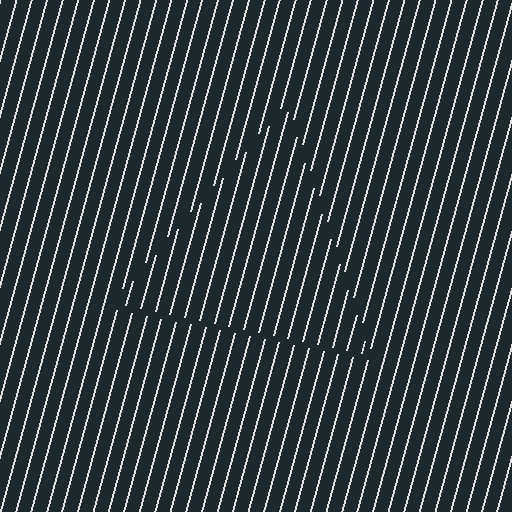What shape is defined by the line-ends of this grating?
An illusory triangle. The interior of the shape contains the same grating, shifted by half a period — the contour is defined by the phase discontinuity where line-ends from the inner and outer gratings abut.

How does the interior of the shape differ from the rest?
The interior of the shape contains the same grating, shifted by half a period — the contour is defined by the phase discontinuity where line-ends from the inner and outer gratings abut.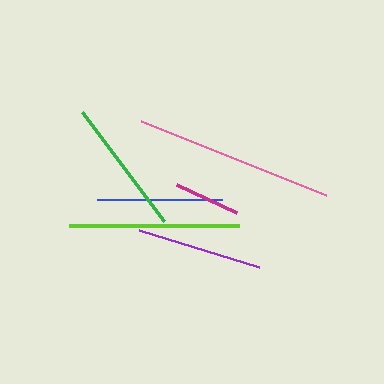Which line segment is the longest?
The pink line is the longest at approximately 199 pixels.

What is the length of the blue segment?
The blue segment is approximately 125 pixels long.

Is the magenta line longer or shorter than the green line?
The green line is longer than the magenta line.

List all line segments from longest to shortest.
From longest to shortest: pink, lime, green, purple, blue, magenta.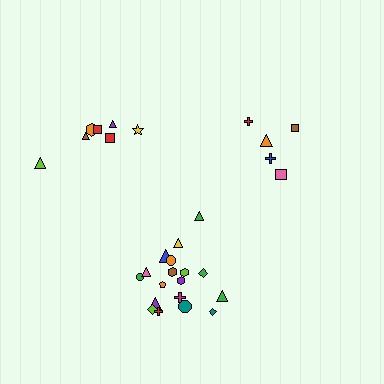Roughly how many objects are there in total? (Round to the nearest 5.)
Roughly 30 objects in total.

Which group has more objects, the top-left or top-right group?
The top-left group.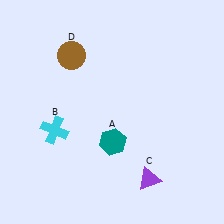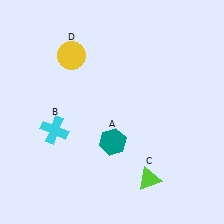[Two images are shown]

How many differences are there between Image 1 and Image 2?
There are 2 differences between the two images.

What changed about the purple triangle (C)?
In Image 1, C is purple. In Image 2, it changed to lime.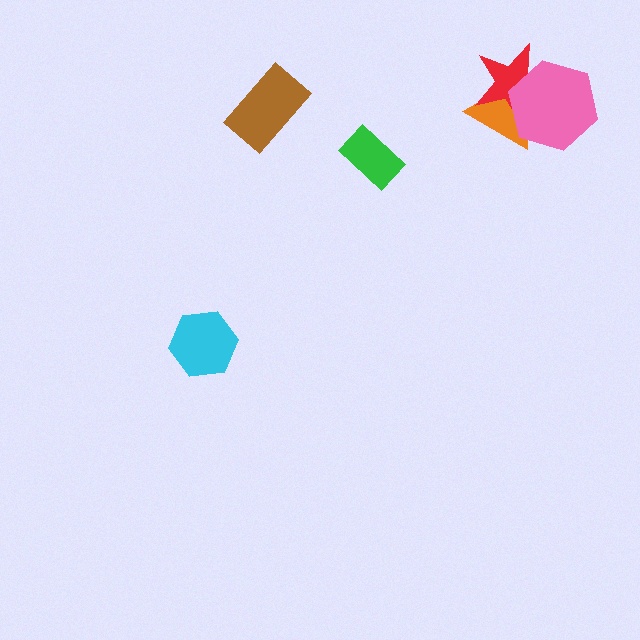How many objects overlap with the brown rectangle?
0 objects overlap with the brown rectangle.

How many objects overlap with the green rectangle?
0 objects overlap with the green rectangle.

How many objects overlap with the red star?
2 objects overlap with the red star.